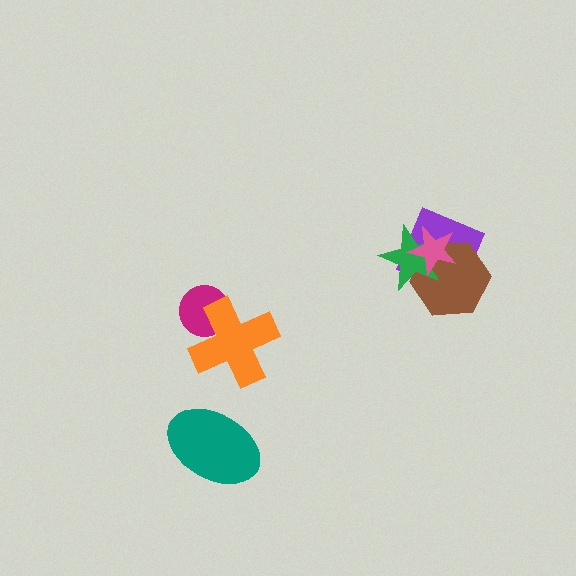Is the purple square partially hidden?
Yes, it is partially covered by another shape.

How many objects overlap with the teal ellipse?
0 objects overlap with the teal ellipse.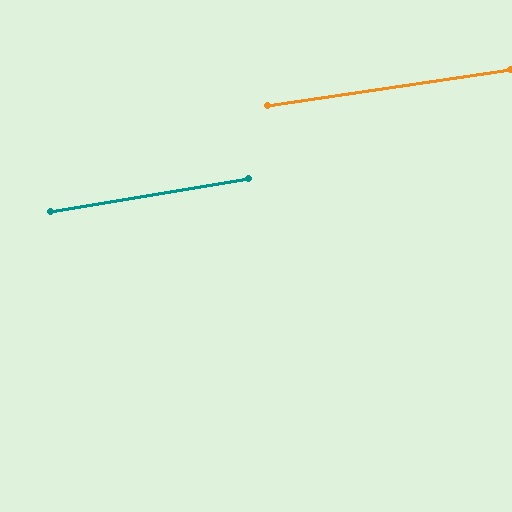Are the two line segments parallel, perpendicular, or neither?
Parallel — their directions differ by only 0.9°.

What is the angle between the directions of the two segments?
Approximately 1 degree.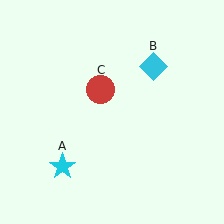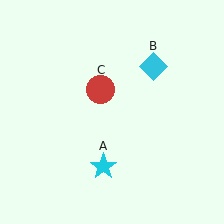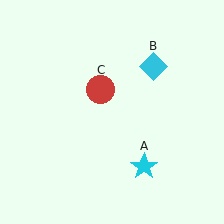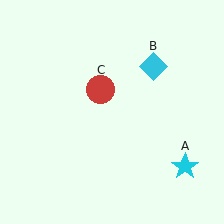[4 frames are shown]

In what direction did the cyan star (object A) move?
The cyan star (object A) moved right.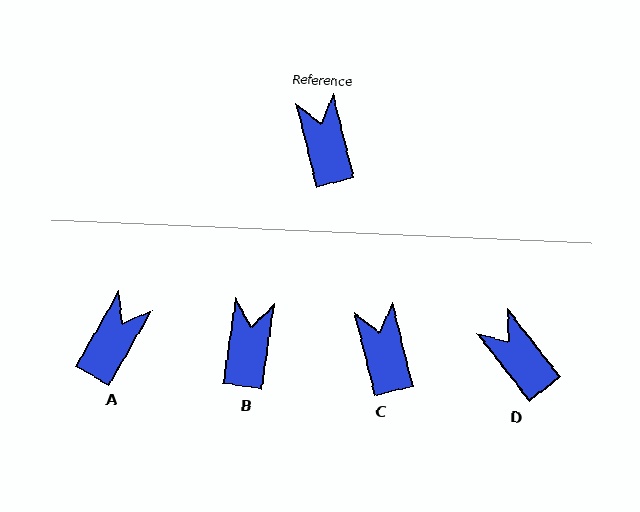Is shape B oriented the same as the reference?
No, it is off by about 22 degrees.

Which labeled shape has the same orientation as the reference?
C.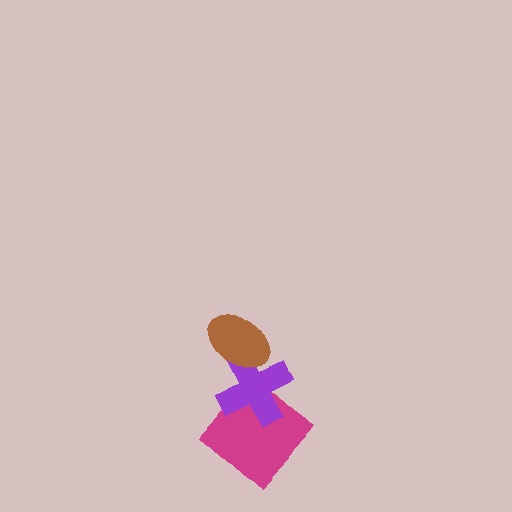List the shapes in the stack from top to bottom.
From top to bottom: the brown ellipse, the purple cross, the magenta diamond.